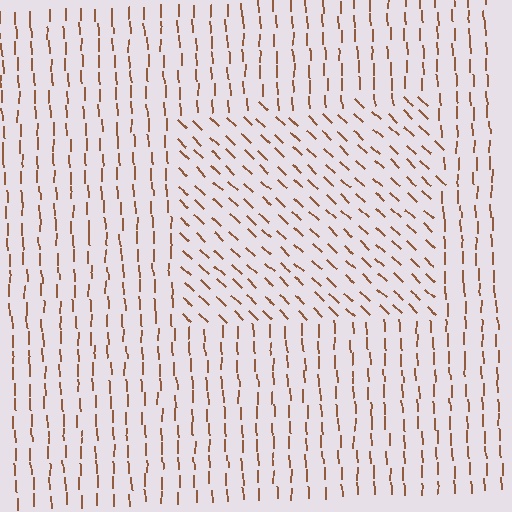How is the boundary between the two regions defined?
The boundary is defined purely by a change in line orientation (approximately 45 degrees difference). All lines are the same color and thickness.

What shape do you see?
I see a rectangle.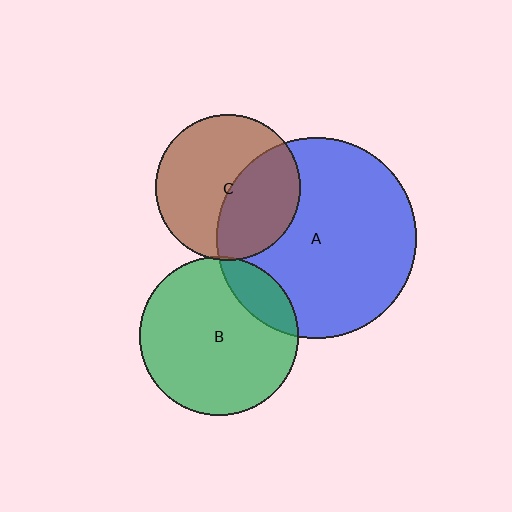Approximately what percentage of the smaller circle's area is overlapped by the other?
Approximately 40%.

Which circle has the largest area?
Circle A (blue).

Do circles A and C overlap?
Yes.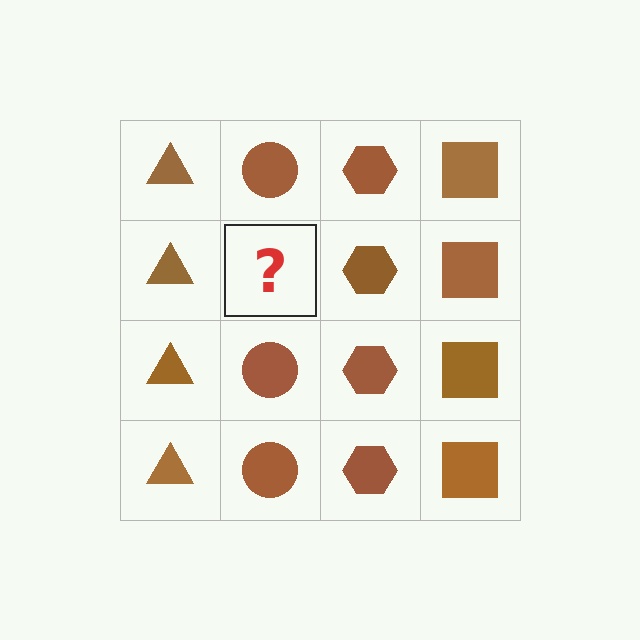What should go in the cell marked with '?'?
The missing cell should contain a brown circle.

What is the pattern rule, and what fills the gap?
The rule is that each column has a consistent shape. The gap should be filled with a brown circle.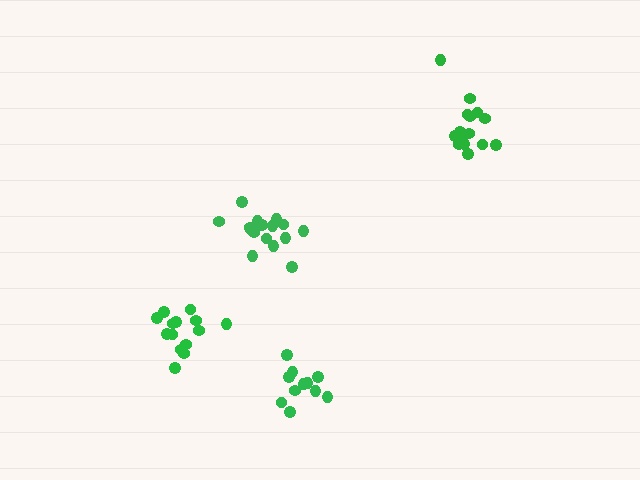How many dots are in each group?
Group 1: 14 dots, Group 2: 16 dots, Group 3: 11 dots, Group 4: 16 dots (57 total).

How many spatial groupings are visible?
There are 4 spatial groupings.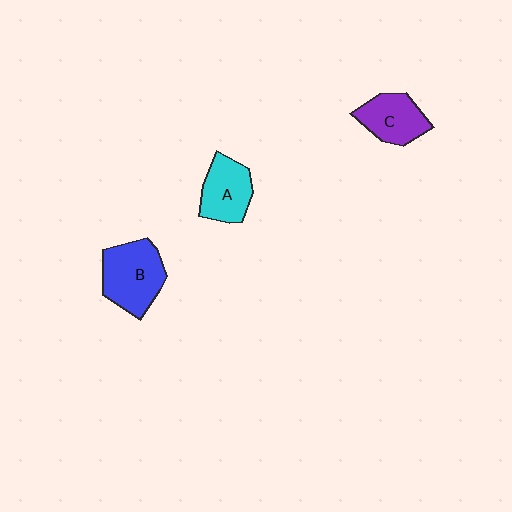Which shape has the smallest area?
Shape C (purple).